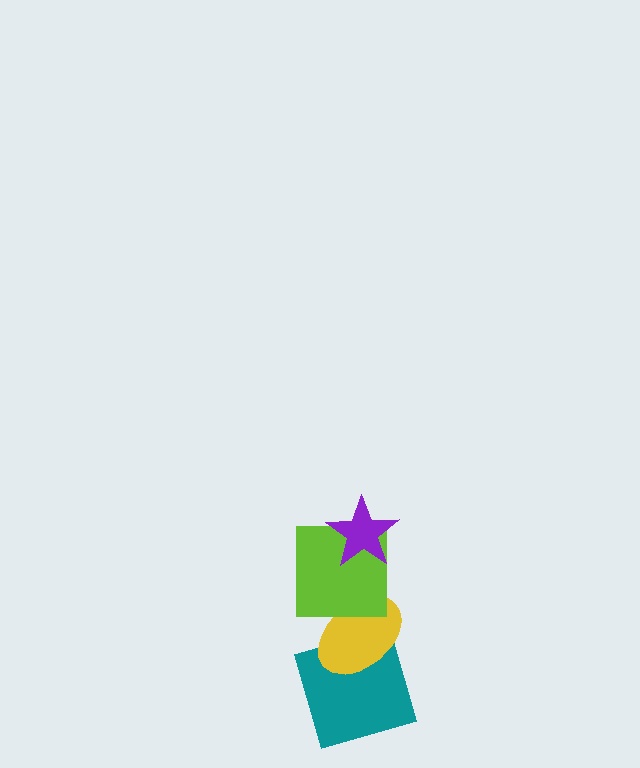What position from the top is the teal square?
The teal square is 4th from the top.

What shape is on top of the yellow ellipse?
The lime square is on top of the yellow ellipse.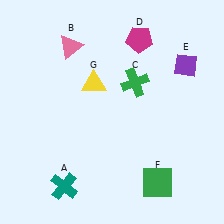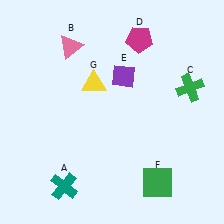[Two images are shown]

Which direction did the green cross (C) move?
The green cross (C) moved right.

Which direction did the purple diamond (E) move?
The purple diamond (E) moved left.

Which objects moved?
The objects that moved are: the green cross (C), the purple diamond (E).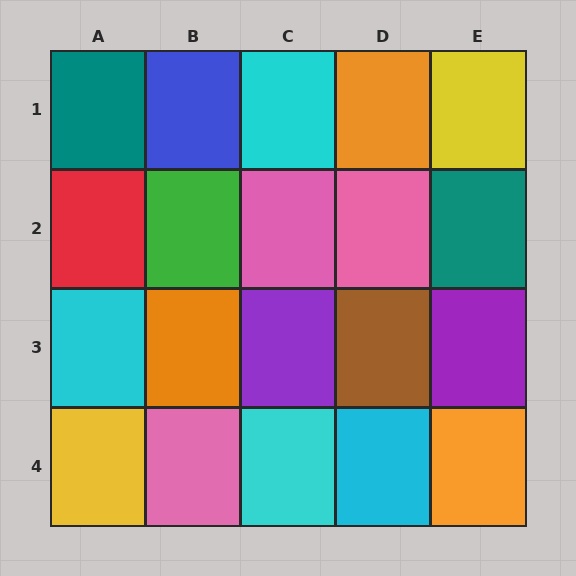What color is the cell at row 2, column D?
Pink.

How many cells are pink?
3 cells are pink.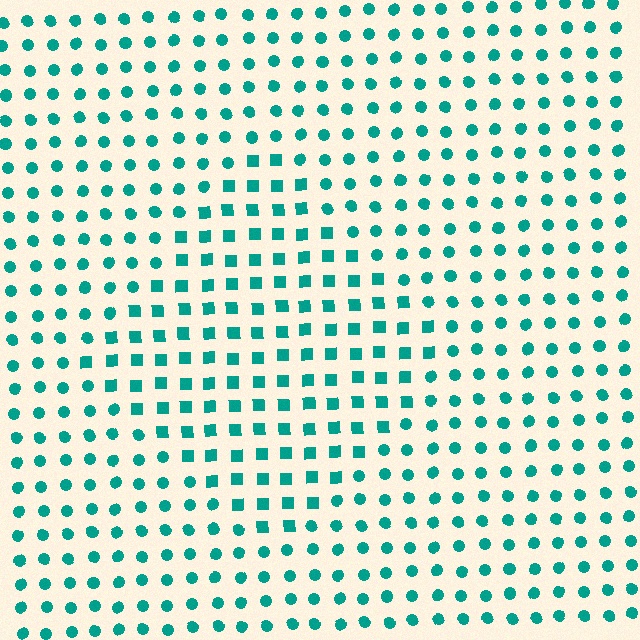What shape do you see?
I see a diamond.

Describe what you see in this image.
The image is filled with small teal elements arranged in a uniform grid. A diamond-shaped region contains squares, while the surrounding area contains circles. The boundary is defined purely by the change in element shape.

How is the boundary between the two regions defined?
The boundary is defined by a change in element shape: squares inside vs. circles outside. All elements share the same color and spacing.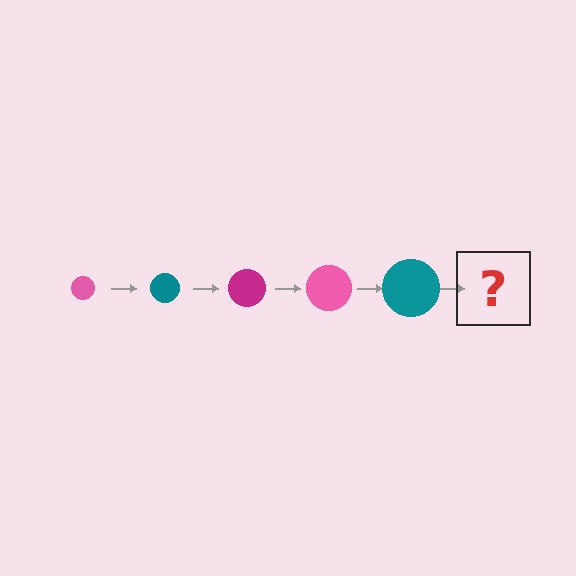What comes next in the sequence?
The next element should be a magenta circle, larger than the previous one.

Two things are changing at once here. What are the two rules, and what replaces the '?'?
The two rules are that the circle grows larger each step and the color cycles through pink, teal, and magenta. The '?' should be a magenta circle, larger than the previous one.